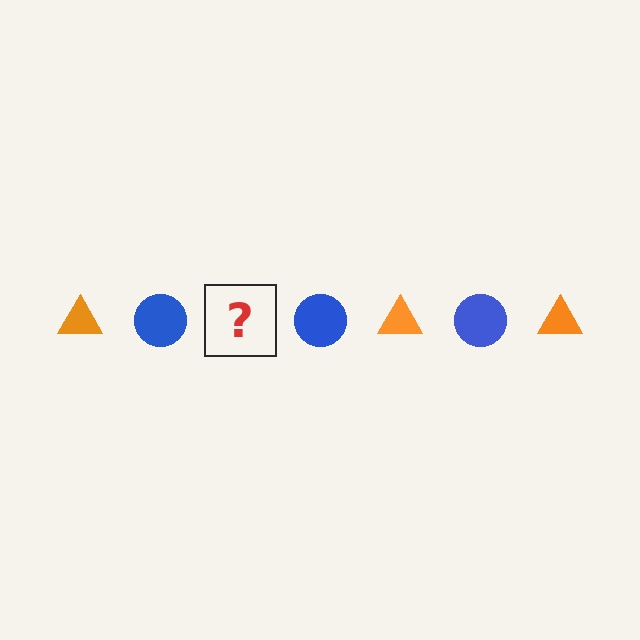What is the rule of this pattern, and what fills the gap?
The rule is that the pattern alternates between orange triangle and blue circle. The gap should be filled with an orange triangle.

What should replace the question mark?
The question mark should be replaced with an orange triangle.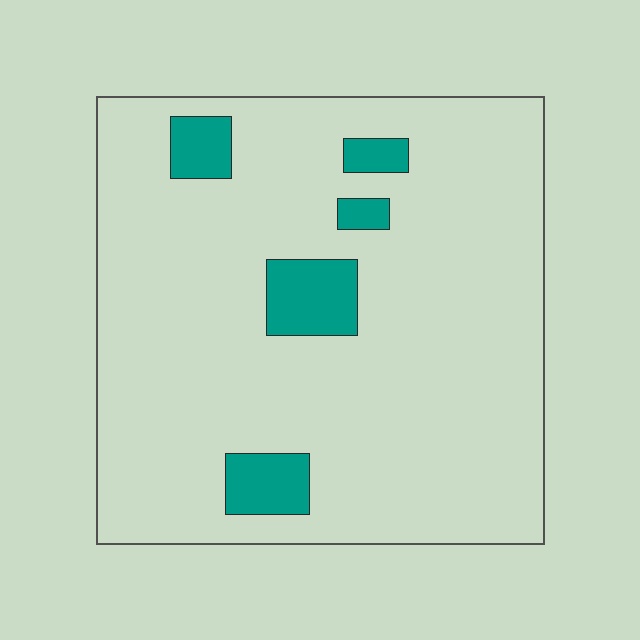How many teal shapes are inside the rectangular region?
5.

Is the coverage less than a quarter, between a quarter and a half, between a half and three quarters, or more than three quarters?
Less than a quarter.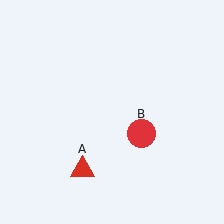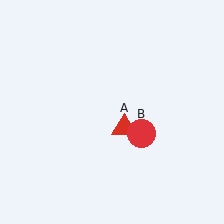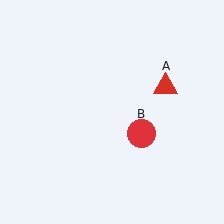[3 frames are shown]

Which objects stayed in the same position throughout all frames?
Red circle (object B) remained stationary.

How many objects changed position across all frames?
1 object changed position: red triangle (object A).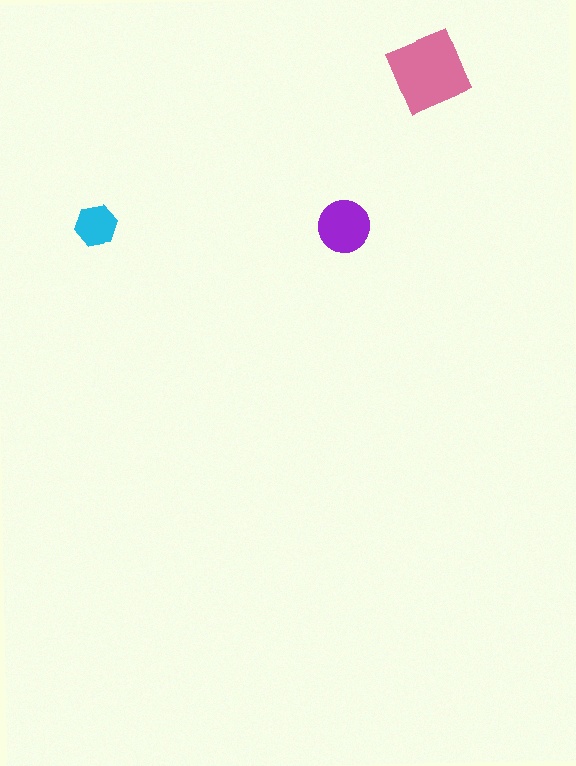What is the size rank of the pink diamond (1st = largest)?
1st.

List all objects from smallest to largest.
The cyan hexagon, the purple circle, the pink diamond.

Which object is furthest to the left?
The cyan hexagon is leftmost.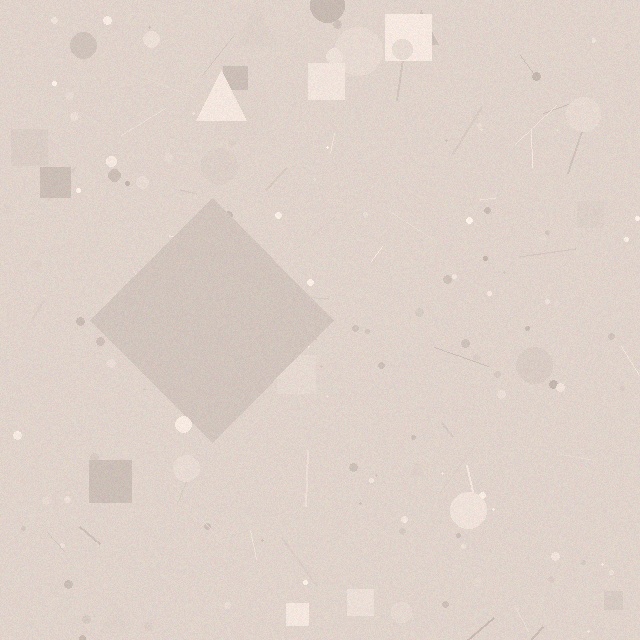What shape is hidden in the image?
A diamond is hidden in the image.